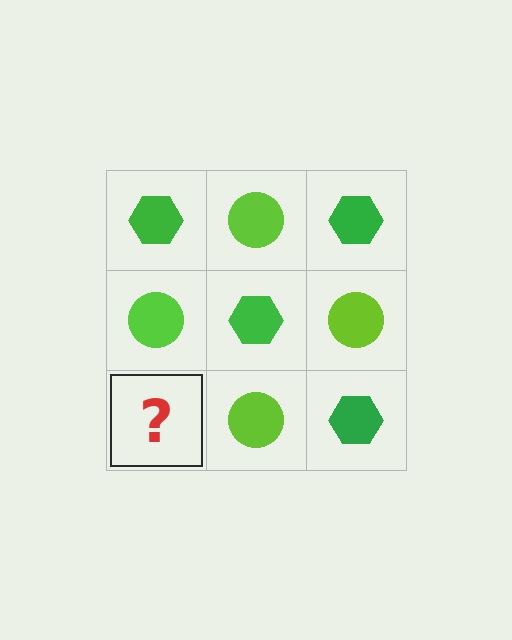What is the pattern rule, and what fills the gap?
The rule is that it alternates green hexagon and lime circle in a checkerboard pattern. The gap should be filled with a green hexagon.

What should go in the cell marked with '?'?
The missing cell should contain a green hexagon.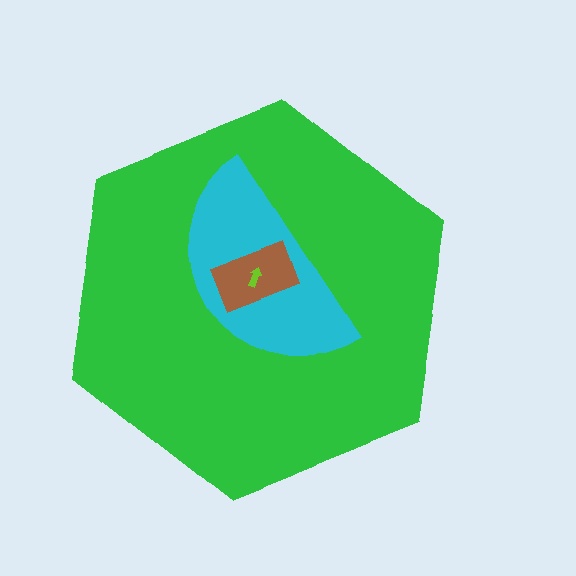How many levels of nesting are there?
4.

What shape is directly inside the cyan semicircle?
The brown rectangle.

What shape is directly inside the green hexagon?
The cyan semicircle.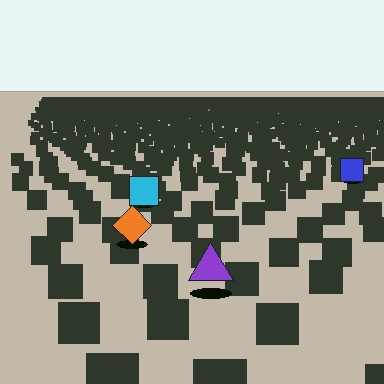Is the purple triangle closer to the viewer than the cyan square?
Yes. The purple triangle is closer — you can tell from the texture gradient: the ground texture is coarser near it.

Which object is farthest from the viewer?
The blue square is farthest from the viewer. It appears smaller and the ground texture around it is denser.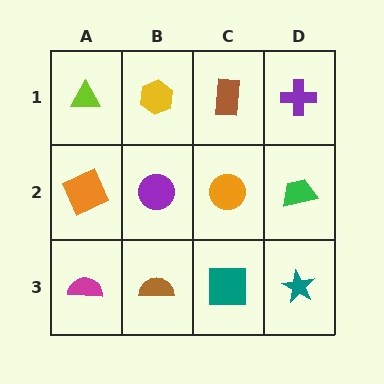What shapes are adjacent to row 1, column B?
A purple circle (row 2, column B), a lime triangle (row 1, column A), a brown rectangle (row 1, column C).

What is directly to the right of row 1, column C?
A purple cross.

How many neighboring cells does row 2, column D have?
3.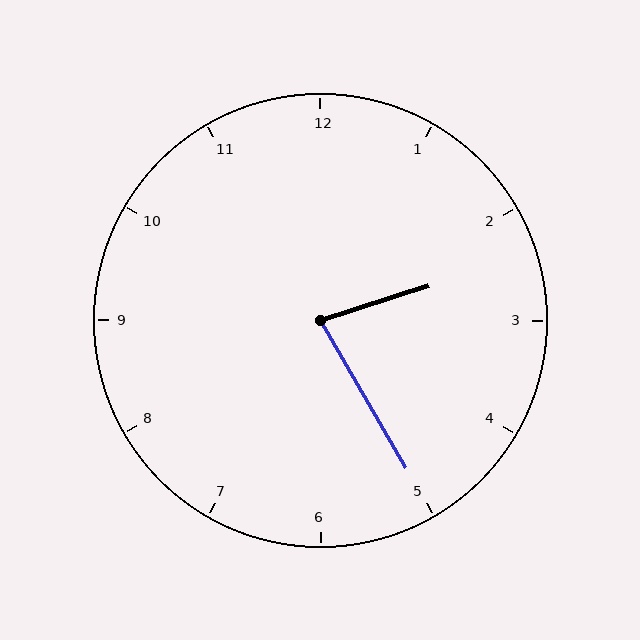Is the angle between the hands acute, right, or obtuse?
It is acute.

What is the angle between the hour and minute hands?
Approximately 78 degrees.